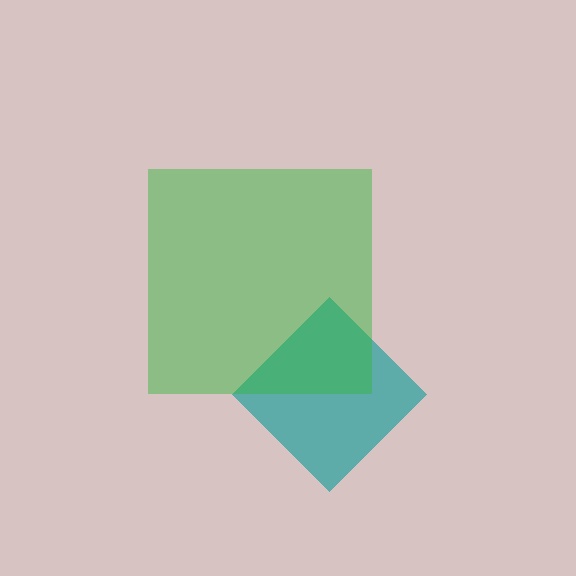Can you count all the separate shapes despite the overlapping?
Yes, there are 2 separate shapes.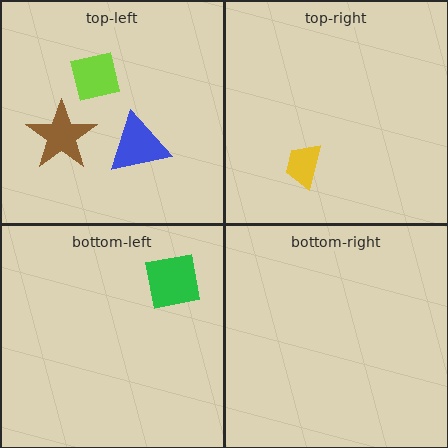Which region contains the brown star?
The top-left region.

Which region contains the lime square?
The top-left region.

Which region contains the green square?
The bottom-left region.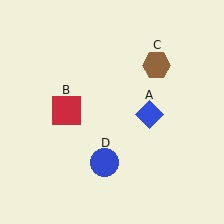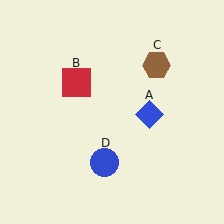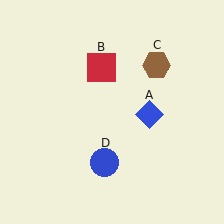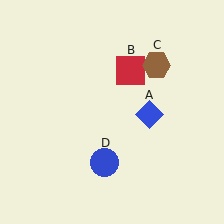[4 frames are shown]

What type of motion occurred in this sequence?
The red square (object B) rotated clockwise around the center of the scene.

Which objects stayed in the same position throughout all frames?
Blue diamond (object A) and brown hexagon (object C) and blue circle (object D) remained stationary.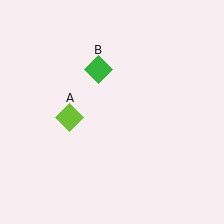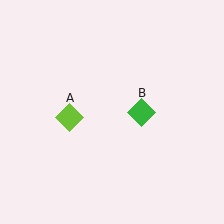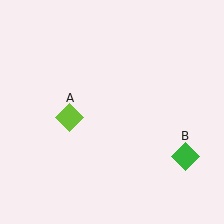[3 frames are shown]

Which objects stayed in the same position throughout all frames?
Lime diamond (object A) remained stationary.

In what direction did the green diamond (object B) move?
The green diamond (object B) moved down and to the right.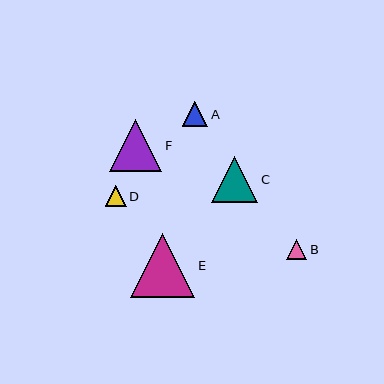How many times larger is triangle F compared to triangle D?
Triangle F is approximately 2.5 times the size of triangle D.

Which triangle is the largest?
Triangle E is the largest with a size of approximately 64 pixels.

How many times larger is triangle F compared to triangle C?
Triangle F is approximately 1.1 times the size of triangle C.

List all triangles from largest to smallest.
From largest to smallest: E, F, C, A, D, B.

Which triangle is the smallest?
Triangle B is the smallest with a size of approximately 20 pixels.